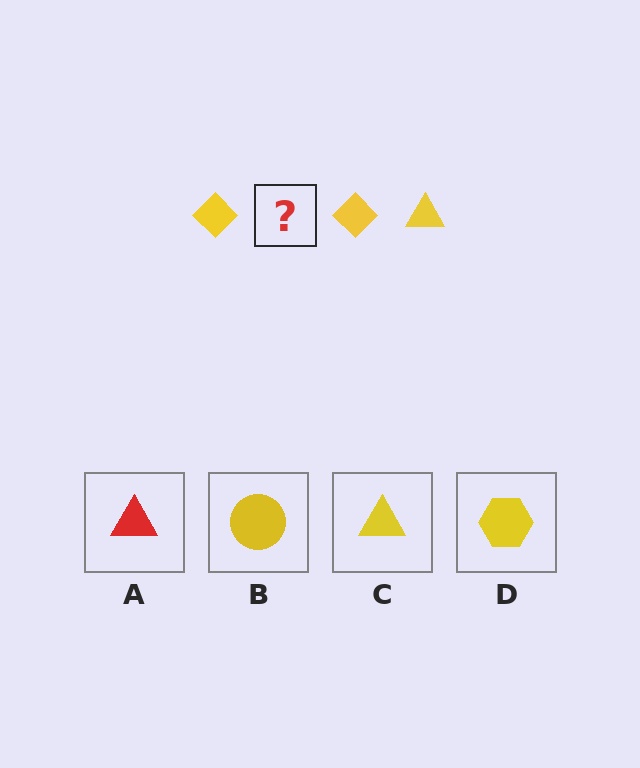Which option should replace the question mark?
Option C.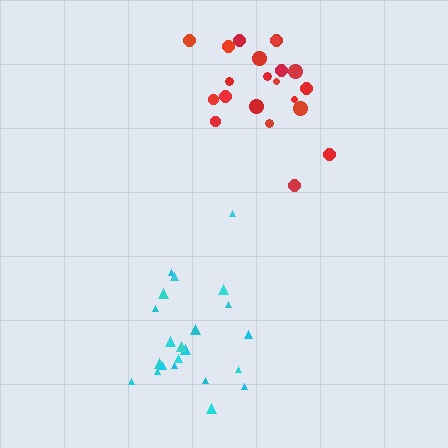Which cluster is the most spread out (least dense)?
Red.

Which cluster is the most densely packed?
Cyan.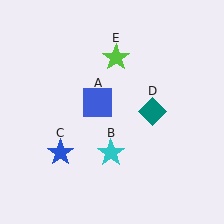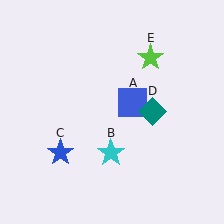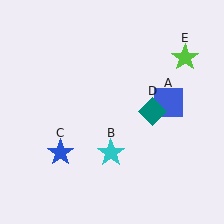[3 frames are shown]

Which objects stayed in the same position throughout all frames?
Cyan star (object B) and blue star (object C) and teal diamond (object D) remained stationary.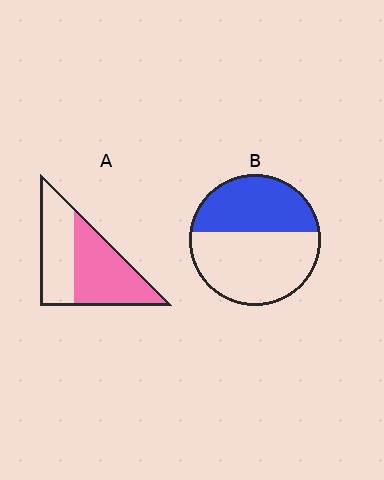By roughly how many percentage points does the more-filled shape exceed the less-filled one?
By roughly 15 percentage points (A over B).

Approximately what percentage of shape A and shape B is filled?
A is approximately 55% and B is approximately 40%.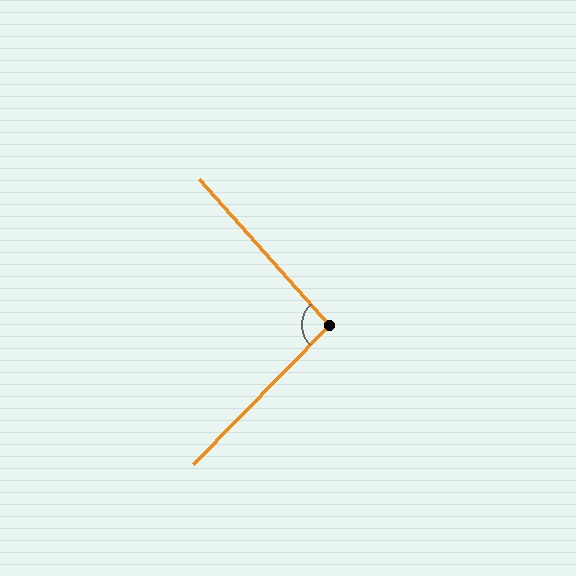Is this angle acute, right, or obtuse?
It is approximately a right angle.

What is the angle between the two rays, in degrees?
Approximately 94 degrees.